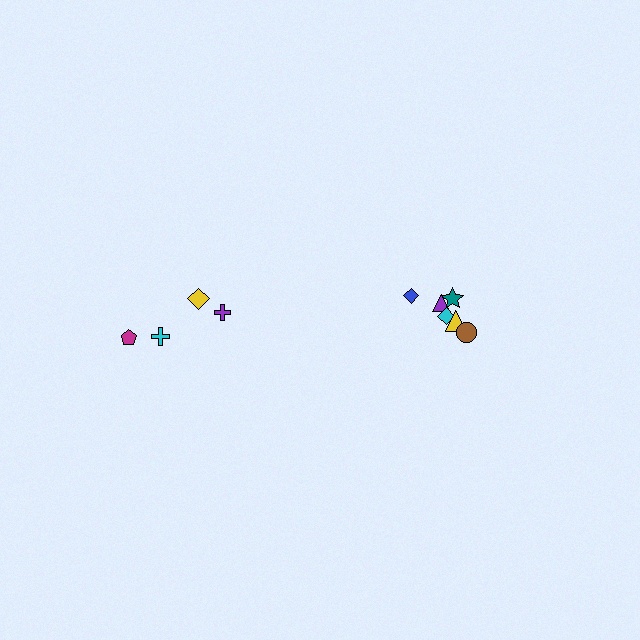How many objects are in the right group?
There are 6 objects.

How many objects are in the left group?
There are 4 objects.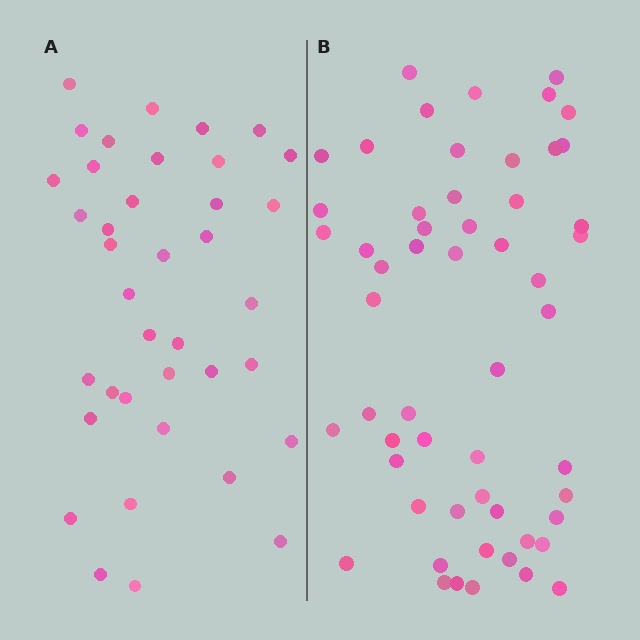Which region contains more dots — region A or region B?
Region B (the right region) has more dots.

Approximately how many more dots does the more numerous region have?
Region B has approximately 15 more dots than region A.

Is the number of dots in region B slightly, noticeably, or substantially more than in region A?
Region B has noticeably more, but not dramatically so. The ratio is roughly 1.4 to 1.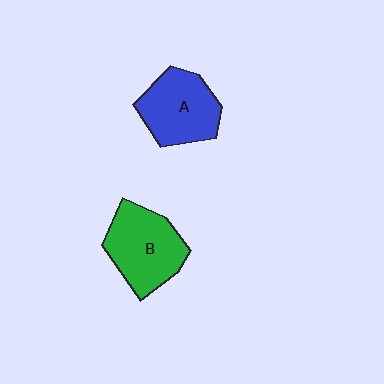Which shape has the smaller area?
Shape A (blue).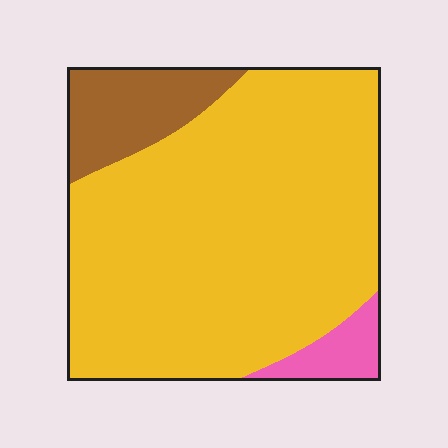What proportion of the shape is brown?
Brown covers around 15% of the shape.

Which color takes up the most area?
Yellow, at roughly 80%.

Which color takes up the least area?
Pink, at roughly 5%.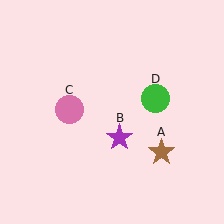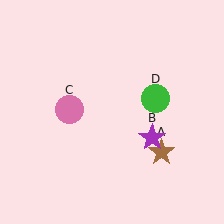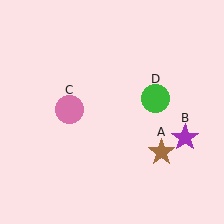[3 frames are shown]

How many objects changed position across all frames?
1 object changed position: purple star (object B).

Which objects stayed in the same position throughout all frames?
Brown star (object A) and pink circle (object C) and green circle (object D) remained stationary.